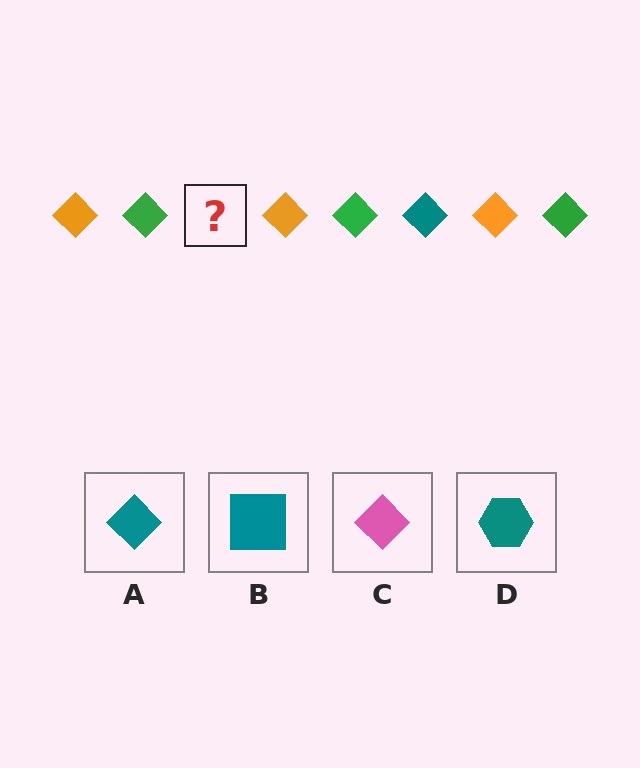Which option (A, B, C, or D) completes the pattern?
A.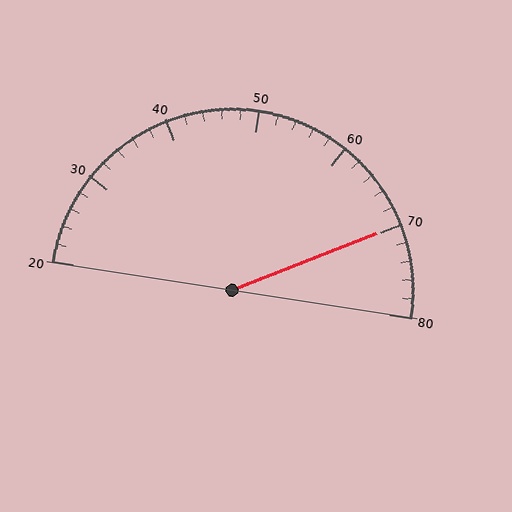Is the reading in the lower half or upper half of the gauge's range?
The reading is in the upper half of the range (20 to 80).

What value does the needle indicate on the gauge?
The needle indicates approximately 70.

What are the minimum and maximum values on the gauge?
The gauge ranges from 20 to 80.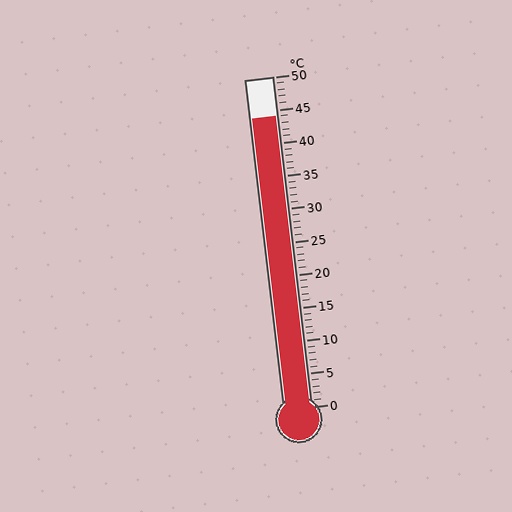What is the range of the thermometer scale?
The thermometer scale ranges from 0°C to 50°C.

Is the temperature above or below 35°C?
The temperature is above 35°C.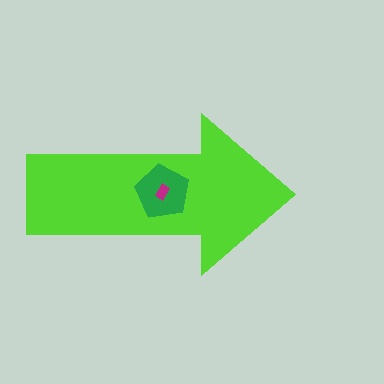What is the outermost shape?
The lime arrow.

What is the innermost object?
The magenta rectangle.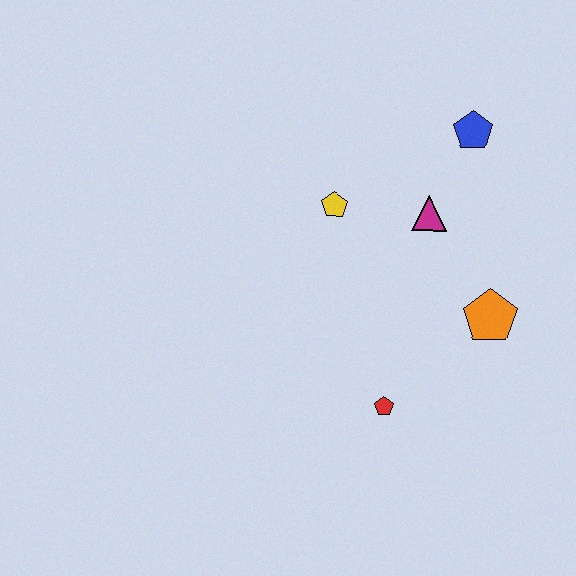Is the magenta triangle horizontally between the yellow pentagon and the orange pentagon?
Yes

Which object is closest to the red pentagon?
The orange pentagon is closest to the red pentagon.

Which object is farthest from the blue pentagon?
The red pentagon is farthest from the blue pentagon.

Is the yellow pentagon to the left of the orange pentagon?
Yes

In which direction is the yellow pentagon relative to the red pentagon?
The yellow pentagon is above the red pentagon.